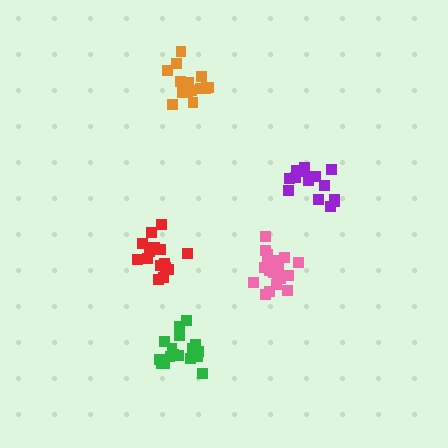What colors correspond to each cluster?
The clusters are colored: green, pink, purple, red, orange.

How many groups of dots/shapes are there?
There are 5 groups.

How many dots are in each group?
Group 1: 17 dots, Group 2: 19 dots, Group 3: 15 dots, Group 4: 16 dots, Group 5: 17 dots (84 total).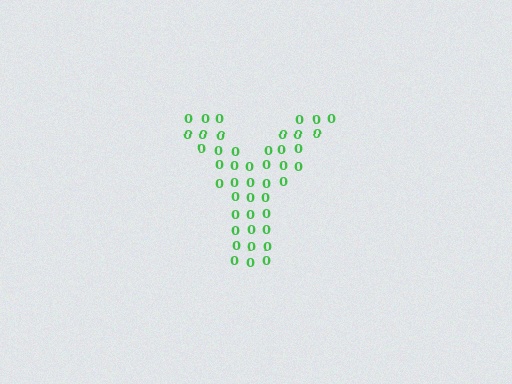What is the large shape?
The large shape is the letter Y.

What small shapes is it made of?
It is made of small digit 0's.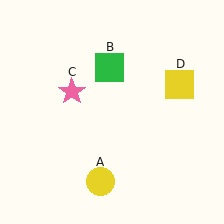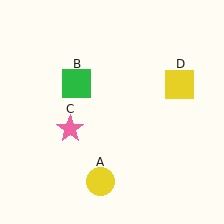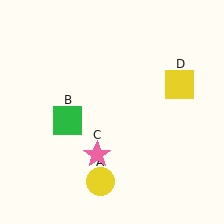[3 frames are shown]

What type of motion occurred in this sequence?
The green square (object B), pink star (object C) rotated counterclockwise around the center of the scene.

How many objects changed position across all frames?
2 objects changed position: green square (object B), pink star (object C).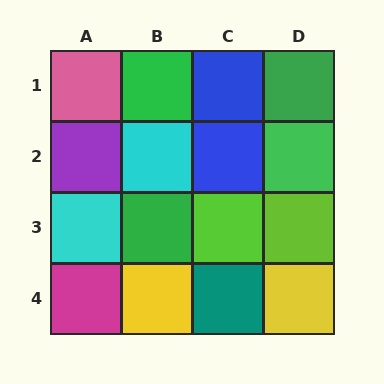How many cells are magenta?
1 cell is magenta.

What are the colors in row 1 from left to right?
Pink, green, blue, green.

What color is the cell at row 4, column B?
Yellow.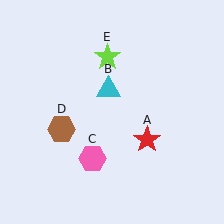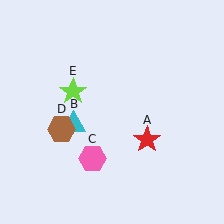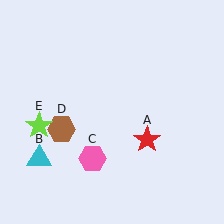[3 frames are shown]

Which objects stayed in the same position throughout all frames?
Red star (object A) and pink hexagon (object C) and brown hexagon (object D) remained stationary.